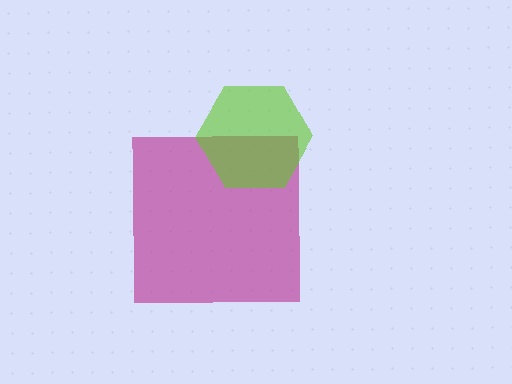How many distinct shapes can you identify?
There are 2 distinct shapes: a magenta square, a lime hexagon.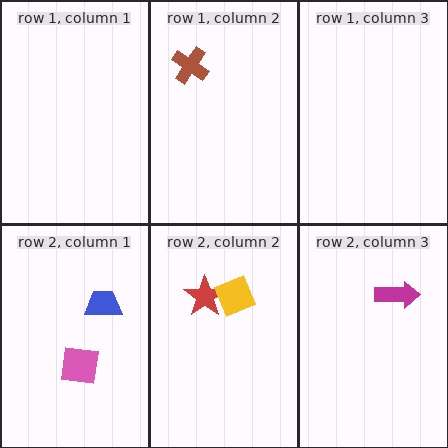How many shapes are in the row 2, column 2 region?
2.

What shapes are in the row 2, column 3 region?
The magenta arrow.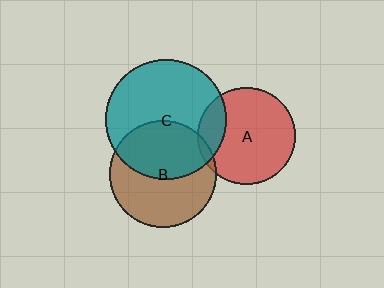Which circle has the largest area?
Circle C (teal).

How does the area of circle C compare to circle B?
Approximately 1.3 times.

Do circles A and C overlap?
Yes.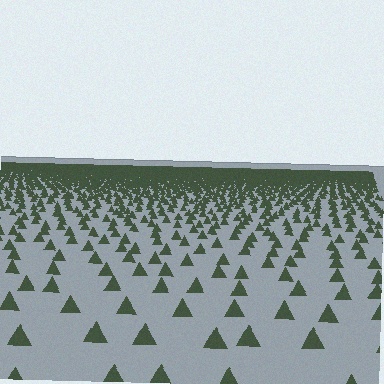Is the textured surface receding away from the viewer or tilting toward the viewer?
The surface is receding away from the viewer. Texture elements get smaller and denser toward the top.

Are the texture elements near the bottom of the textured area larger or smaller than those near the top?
Larger. Near the bottom, elements are closer to the viewer and appear at a bigger on-screen size.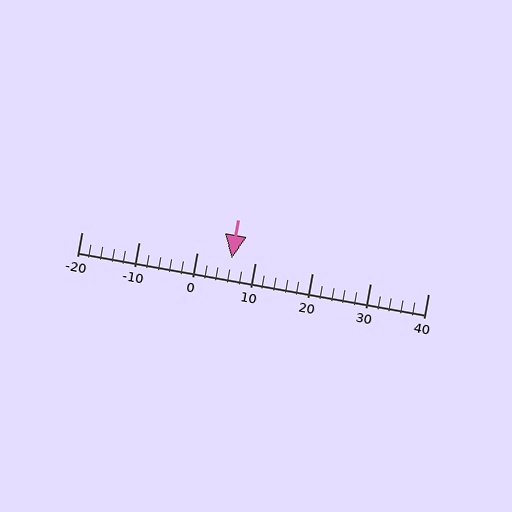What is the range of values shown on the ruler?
The ruler shows values from -20 to 40.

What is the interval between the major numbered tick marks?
The major tick marks are spaced 10 units apart.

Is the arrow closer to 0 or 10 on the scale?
The arrow is closer to 10.